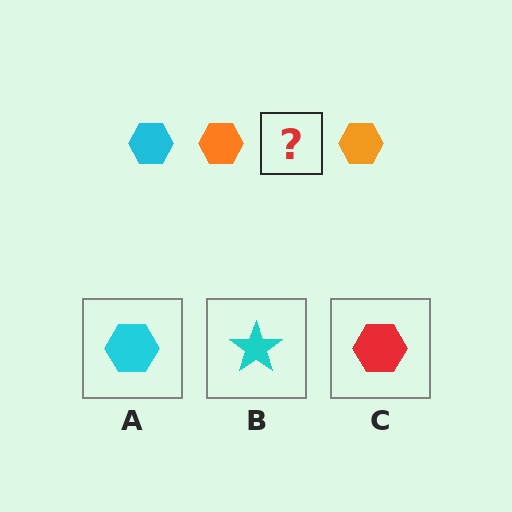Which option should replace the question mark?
Option A.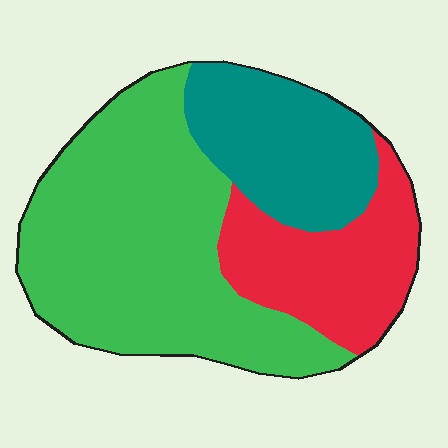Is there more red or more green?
Green.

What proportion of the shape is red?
Red takes up less than a quarter of the shape.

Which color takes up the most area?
Green, at roughly 55%.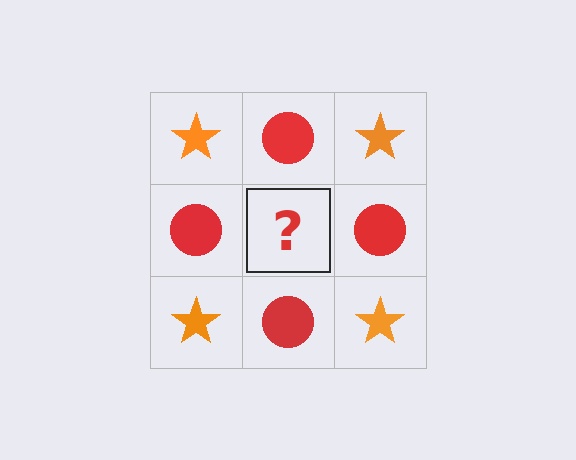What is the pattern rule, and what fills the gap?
The rule is that it alternates orange star and red circle in a checkerboard pattern. The gap should be filled with an orange star.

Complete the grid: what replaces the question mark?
The question mark should be replaced with an orange star.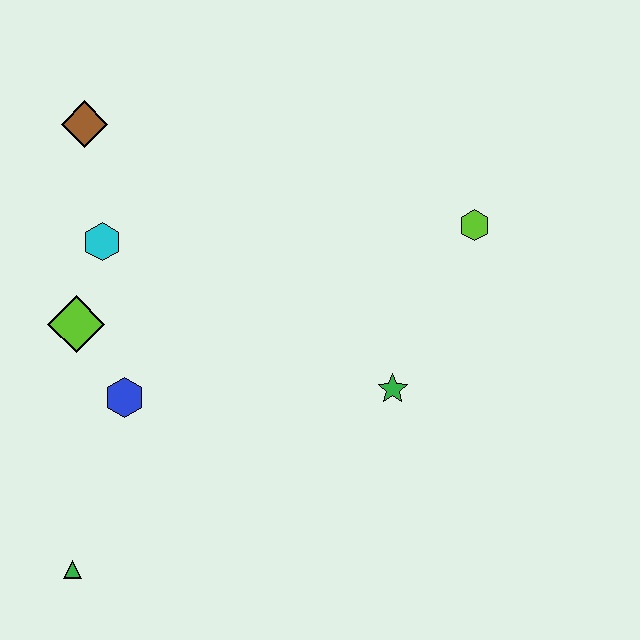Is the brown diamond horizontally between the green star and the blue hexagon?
No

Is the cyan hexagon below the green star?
No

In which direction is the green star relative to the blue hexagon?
The green star is to the right of the blue hexagon.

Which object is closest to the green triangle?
The blue hexagon is closest to the green triangle.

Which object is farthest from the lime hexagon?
The green triangle is farthest from the lime hexagon.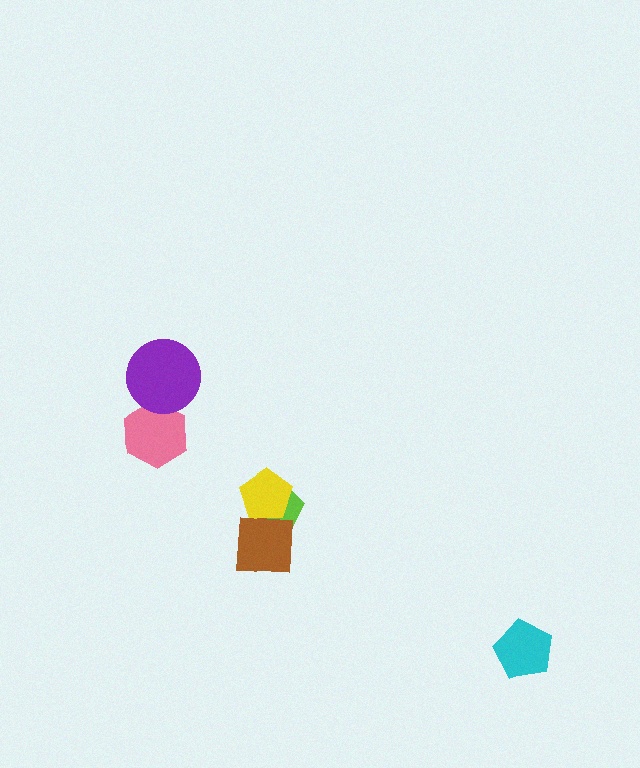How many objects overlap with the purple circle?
1 object overlaps with the purple circle.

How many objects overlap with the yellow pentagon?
1 object overlaps with the yellow pentagon.